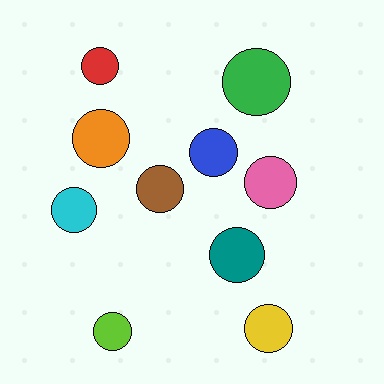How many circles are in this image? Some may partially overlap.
There are 10 circles.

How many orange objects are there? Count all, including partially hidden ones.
There is 1 orange object.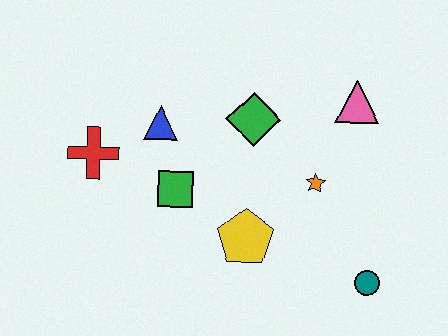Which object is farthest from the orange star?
The red cross is farthest from the orange star.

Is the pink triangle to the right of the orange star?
Yes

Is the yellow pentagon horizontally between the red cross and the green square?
No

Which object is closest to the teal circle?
The orange star is closest to the teal circle.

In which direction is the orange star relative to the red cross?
The orange star is to the right of the red cross.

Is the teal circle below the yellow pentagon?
Yes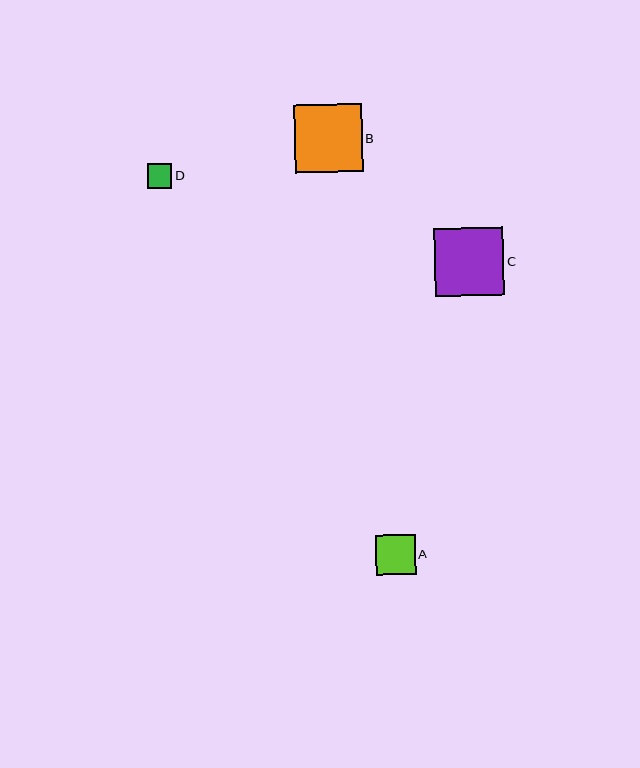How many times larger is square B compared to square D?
Square B is approximately 2.8 times the size of square D.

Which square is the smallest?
Square D is the smallest with a size of approximately 25 pixels.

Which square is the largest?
Square C is the largest with a size of approximately 69 pixels.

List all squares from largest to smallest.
From largest to smallest: C, B, A, D.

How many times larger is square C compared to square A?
Square C is approximately 1.7 times the size of square A.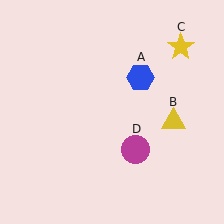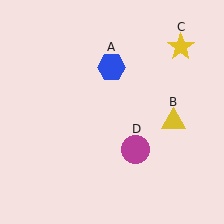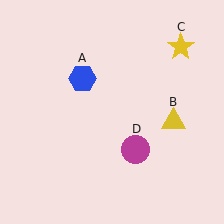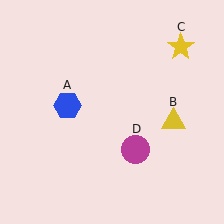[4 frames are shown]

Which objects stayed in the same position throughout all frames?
Yellow triangle (object B) and yellow star (object C) and magenta circle (object D) remained stationary.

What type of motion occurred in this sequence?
The blue hexagon (object A) rotated counterclockwise around the center of the scene.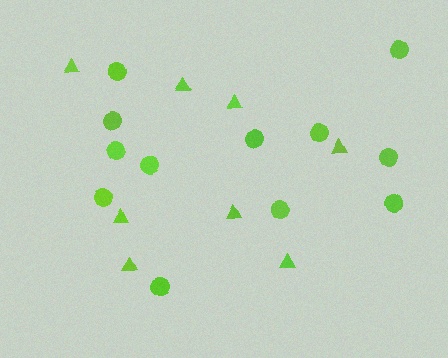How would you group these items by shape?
There are 2 groups: one group of circles (12) and one group of triangles (8).